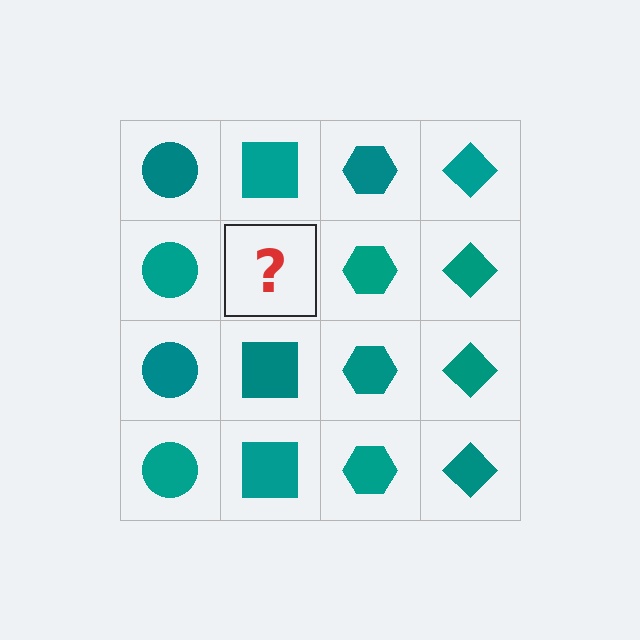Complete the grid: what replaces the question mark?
The question mark should be replaced with a teal square.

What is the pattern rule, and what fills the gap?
The rule is that each column has a consistent shape. The gap should be filled with a teal square.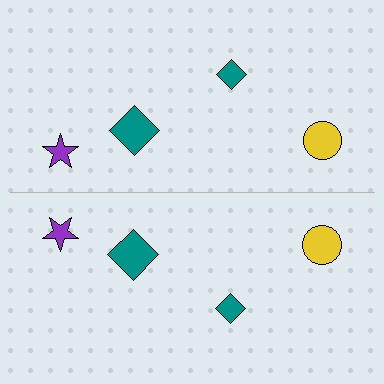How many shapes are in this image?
There are 8 shapes in this image.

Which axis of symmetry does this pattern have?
The pattern has a horizontal axis of symmetry running through the center of the image.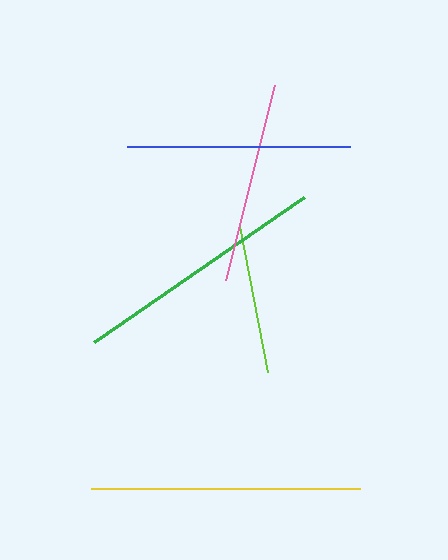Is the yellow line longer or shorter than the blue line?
The yellow line is longer than the blue line.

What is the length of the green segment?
The green segment is approximately 255 pixels long.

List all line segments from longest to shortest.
From longest to shortest: yellow, green, blue, pink, lime.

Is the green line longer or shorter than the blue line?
The green line is longer than the blue line.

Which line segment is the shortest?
The lime line is the shortest at approximately 149 pixels.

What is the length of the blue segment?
The blue segment is approximately 223 pixels long.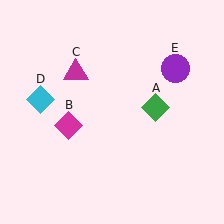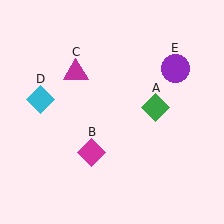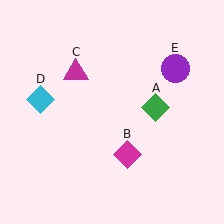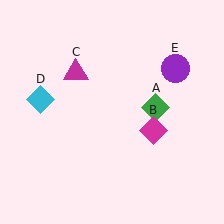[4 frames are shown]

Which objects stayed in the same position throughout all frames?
Green diamond (object A) and magenta triangle (object C) and cyan diamond (object D) and purple circle (object E) remained stationary.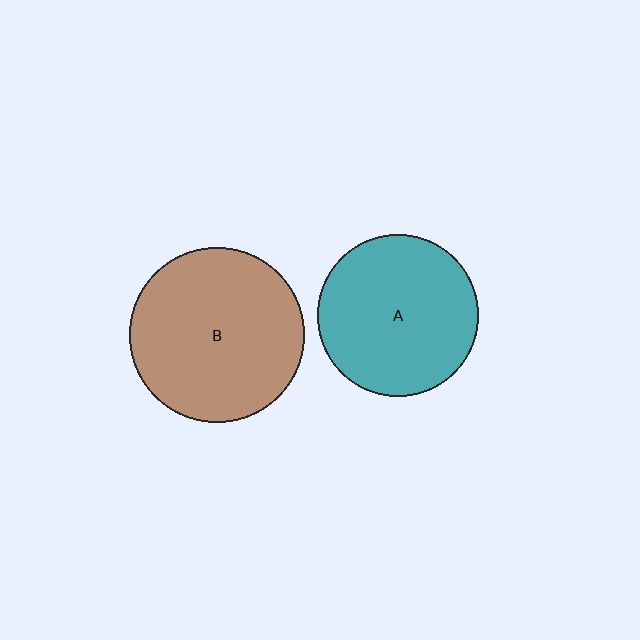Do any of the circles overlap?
No, none of the circles overlap.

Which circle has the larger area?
Circle B (brown).